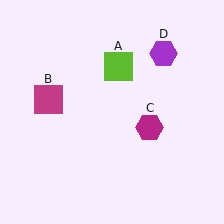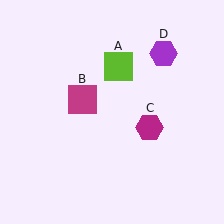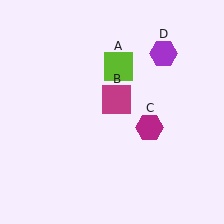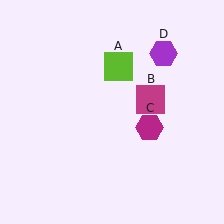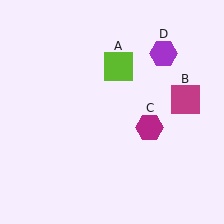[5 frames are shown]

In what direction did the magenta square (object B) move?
The magenta square (object B) moved right.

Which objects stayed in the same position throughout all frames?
Lime square (object A) and magenta hexagon (object C) and purple hexagon (object D) remained stationary.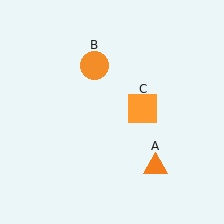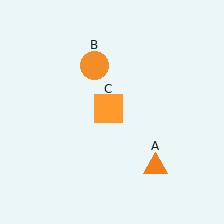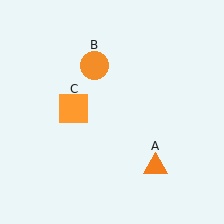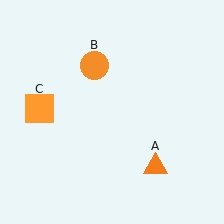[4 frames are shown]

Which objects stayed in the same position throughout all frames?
Orange triangle (object A) and orange circle (object B) remained stationary.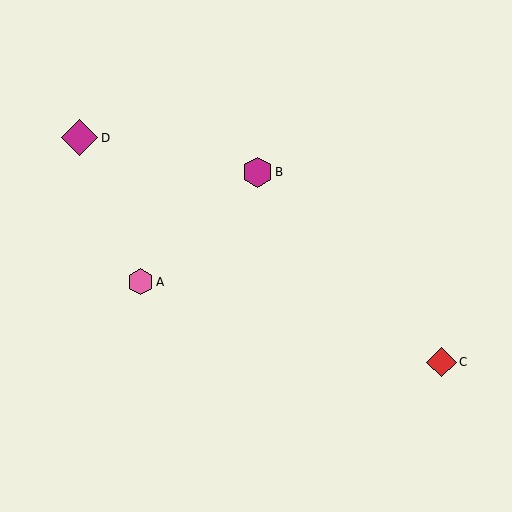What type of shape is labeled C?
Shape C is a red diamond.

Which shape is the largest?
The magenta diamond (labeled D) is the largest.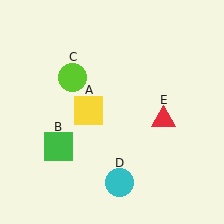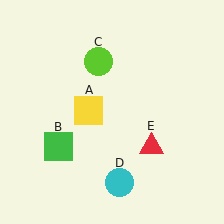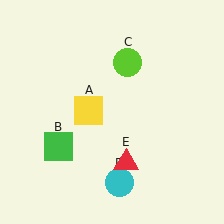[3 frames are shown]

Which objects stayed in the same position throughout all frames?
Yellow square (object A) and green square (object B) and cyan circle (object D) remained stationary.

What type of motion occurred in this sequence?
The lime circle (object C), red triangle (object E) rotated clockwise around the center of the scene.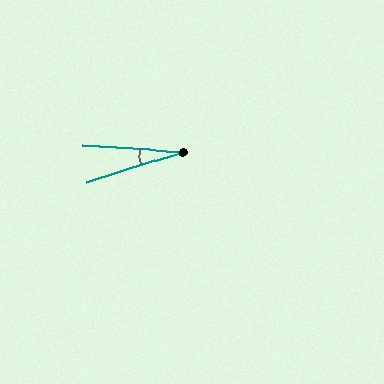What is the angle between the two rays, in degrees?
Approximately 21 degrees.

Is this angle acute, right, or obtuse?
It is acute.